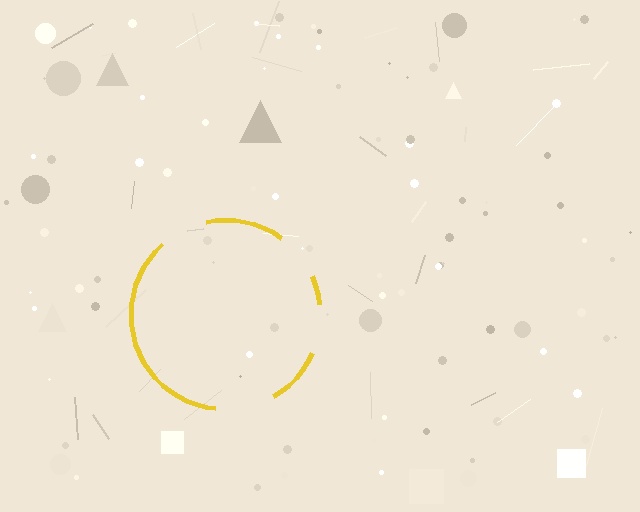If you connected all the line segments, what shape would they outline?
They would outline a circle.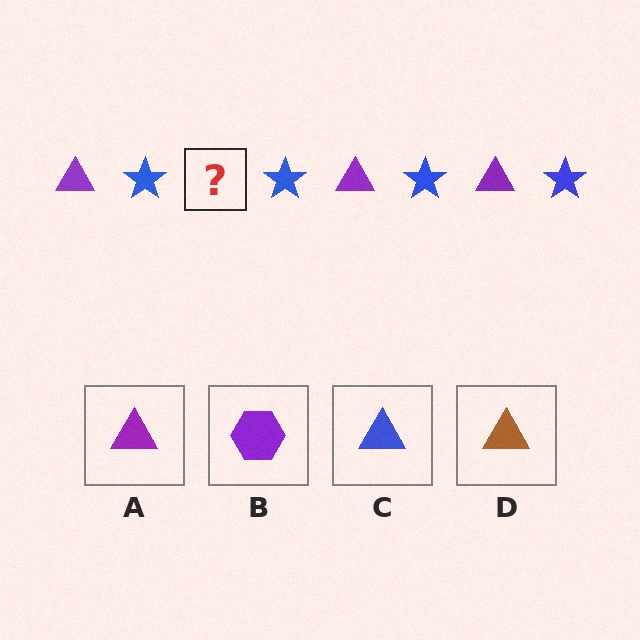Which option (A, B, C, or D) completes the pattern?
A.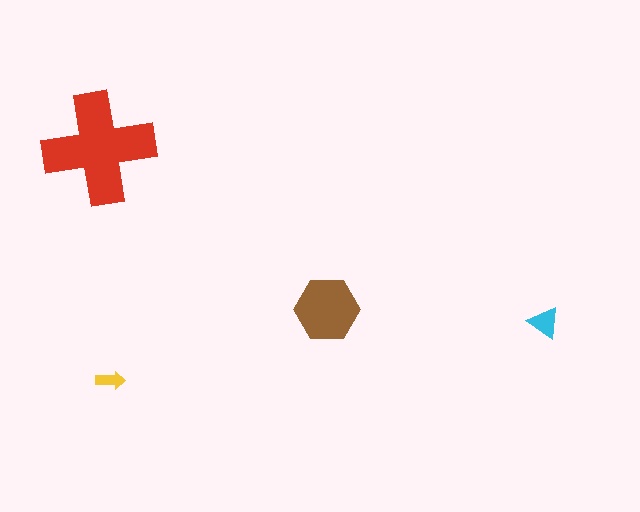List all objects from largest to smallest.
The red cross, the brown hexagon, the cyan triangle, the yellow arrow.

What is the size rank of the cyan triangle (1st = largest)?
3rd.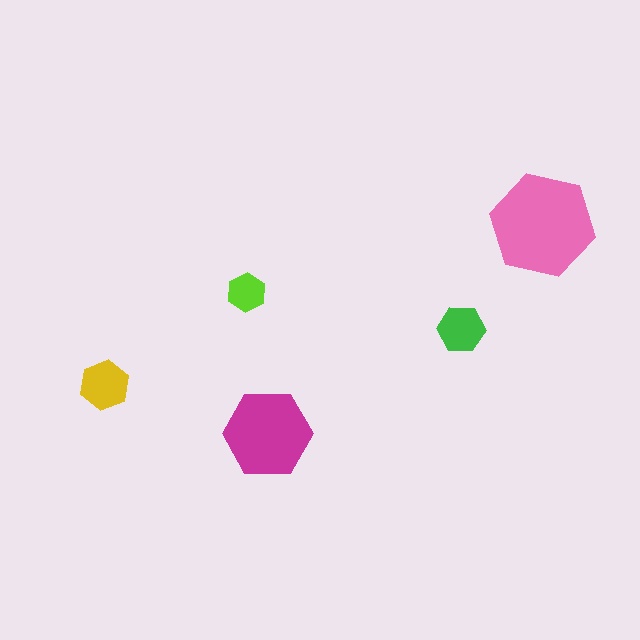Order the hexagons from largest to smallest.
the pink one, the magenta one, the yellow one, the green one, the lime one.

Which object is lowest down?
The magenta hexagon is bottommost.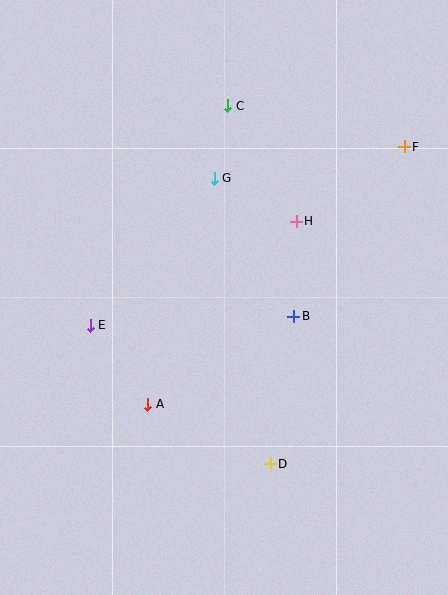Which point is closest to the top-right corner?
Point F is closest to the top-right corner.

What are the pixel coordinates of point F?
Point F is at (404, 147).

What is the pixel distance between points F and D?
The distance between F and D is 344 pixels.